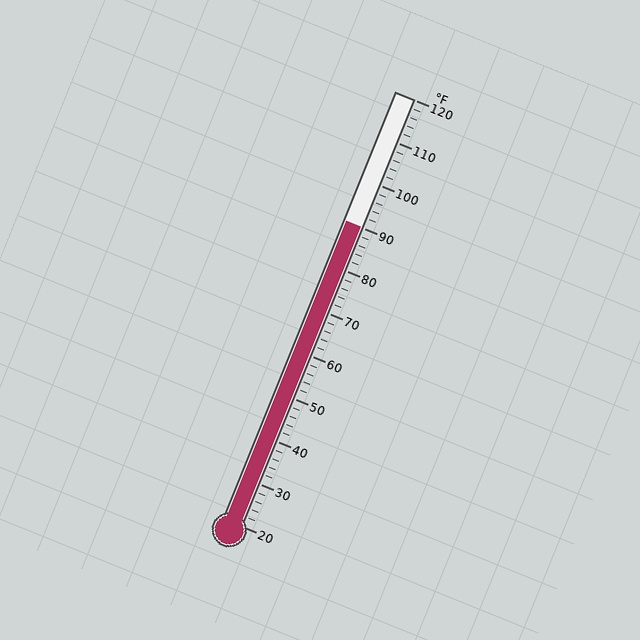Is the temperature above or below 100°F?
The temperature is below 100°F.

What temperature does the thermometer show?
The thermometer shows approximately 90°F.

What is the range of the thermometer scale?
The thermometer scale ranges from 20°F to 120°F.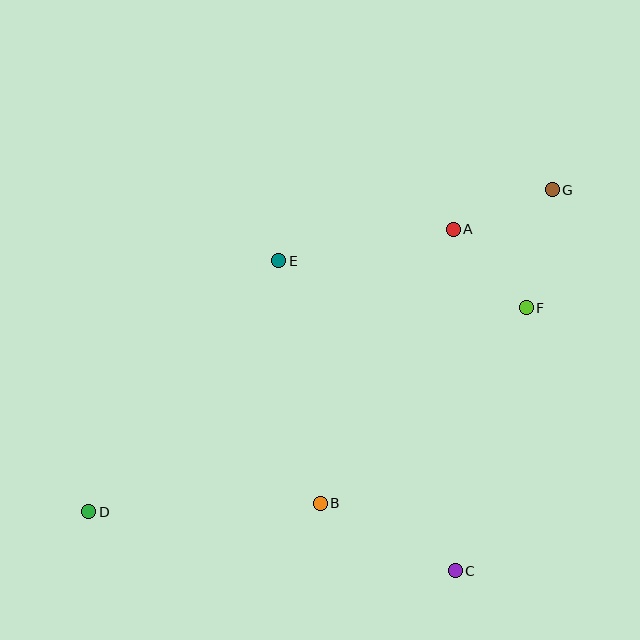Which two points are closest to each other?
Points A and G are closest to each other.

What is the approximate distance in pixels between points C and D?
The distance between C and D is approximately 371 pixels.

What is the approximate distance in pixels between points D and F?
The distance between D and F is approximately 483 pixels.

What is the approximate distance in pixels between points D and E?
The distance between D and E is approximately 315 pixels.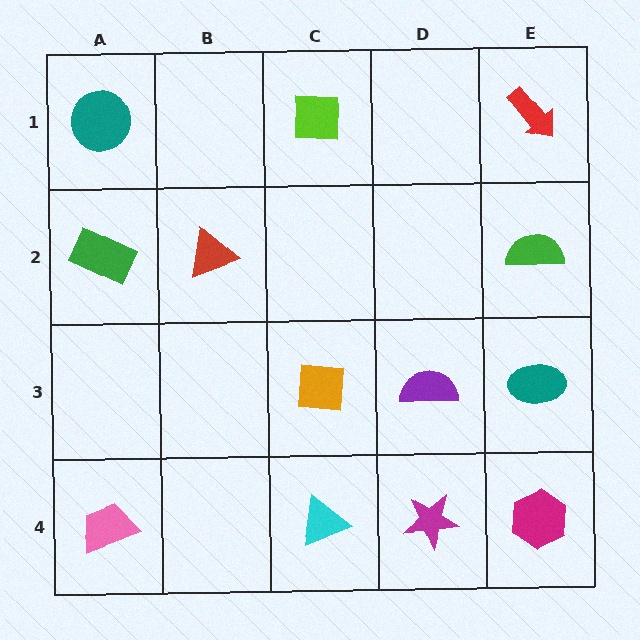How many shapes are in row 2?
3 shapes.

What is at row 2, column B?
A red triangle.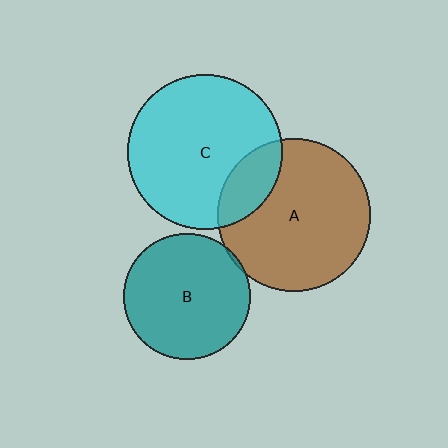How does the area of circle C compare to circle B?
Approximately 1.5 times.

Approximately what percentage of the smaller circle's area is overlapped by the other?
Approximately 5%.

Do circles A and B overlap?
Yes.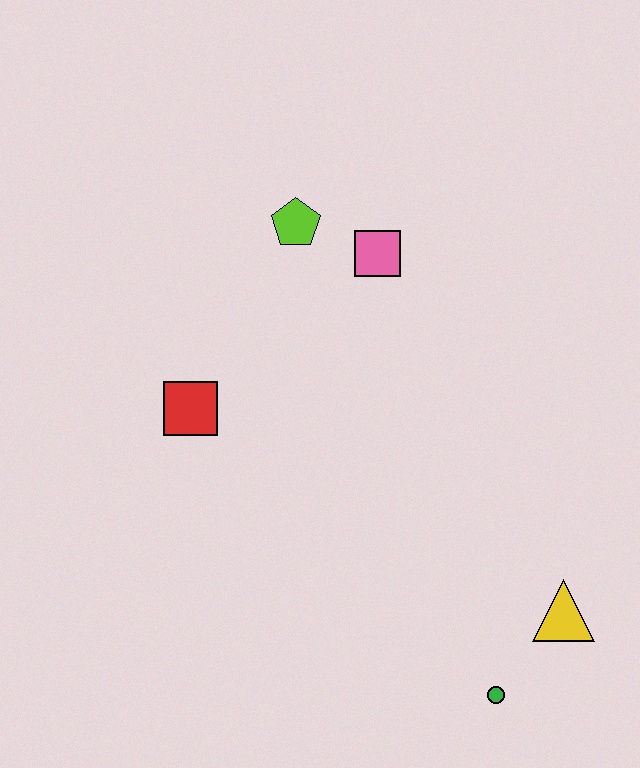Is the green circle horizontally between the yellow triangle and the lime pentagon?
Yes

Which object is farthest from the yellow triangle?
The lime pentagon is farthest from the yellow triangle.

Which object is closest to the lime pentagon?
The pink square is closest to the lime pentagon.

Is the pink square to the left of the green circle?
Yes